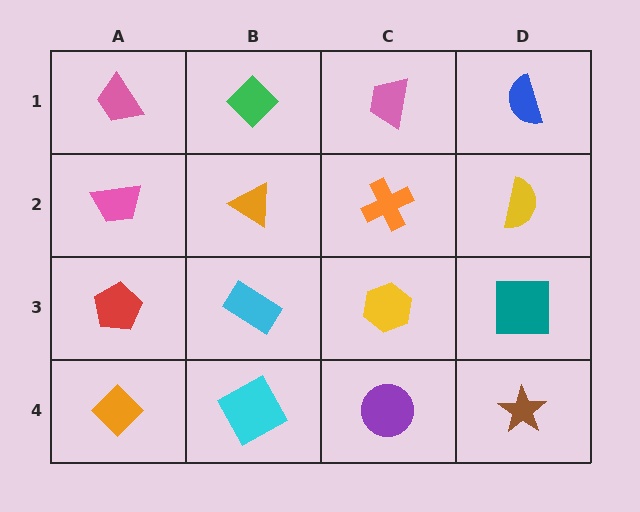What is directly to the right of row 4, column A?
A cyan square.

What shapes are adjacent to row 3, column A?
A pink trapezoid (row 2, column A), an orange diamond (row 4, column A), a cyan rectangle (row 3, column B).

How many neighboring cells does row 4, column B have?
3.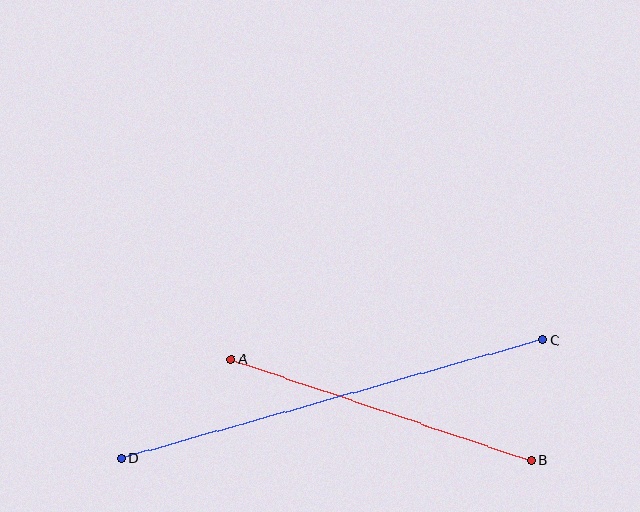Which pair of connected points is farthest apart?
Points C and D are farthest apart.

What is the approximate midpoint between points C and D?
The midpoint is at approximately (332, 399) pixels.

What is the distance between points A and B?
The distance is approximately 317 pixels.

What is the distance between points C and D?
The distance is approximately 438 pixels.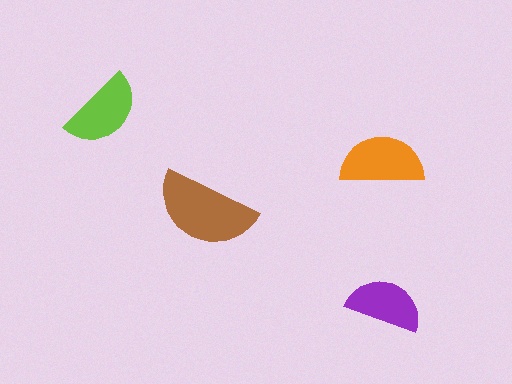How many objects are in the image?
There are 4 objects in the image.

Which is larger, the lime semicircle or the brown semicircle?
The brown one.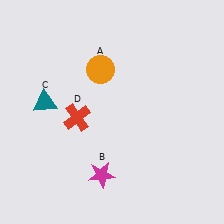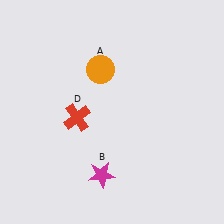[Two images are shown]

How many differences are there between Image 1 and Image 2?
There is 1 difference between the two images.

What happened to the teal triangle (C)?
The teal triangle (C) was removed in Image 2. It was in the top-left area of Image 1.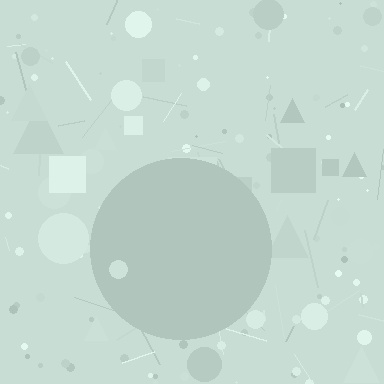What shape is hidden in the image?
A circle is hidden in the image.